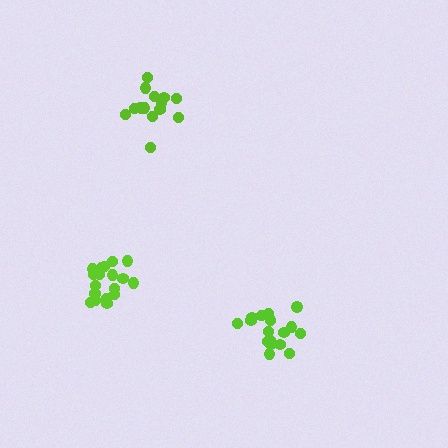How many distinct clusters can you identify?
There are 3 distinct clusters.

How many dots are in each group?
Group 1: 16 dots, Group 2: 19 dots, Group 3: 19 dots (54 total).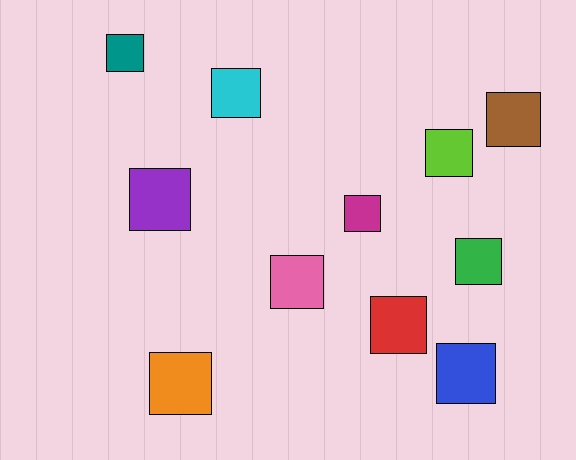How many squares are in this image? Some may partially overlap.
There are 11 squares.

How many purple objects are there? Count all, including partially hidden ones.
There is 1 purple object.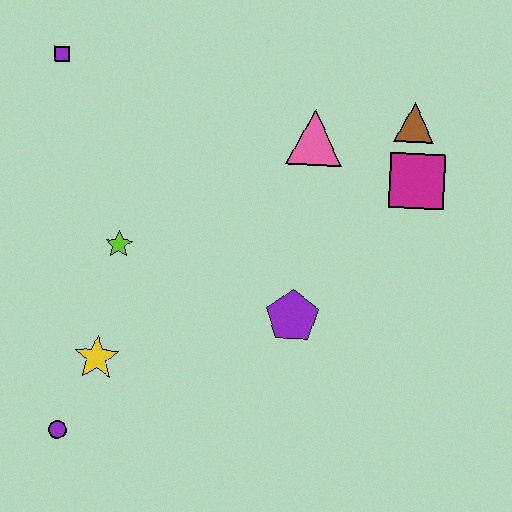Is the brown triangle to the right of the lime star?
Yes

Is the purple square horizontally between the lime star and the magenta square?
No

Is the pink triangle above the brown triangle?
No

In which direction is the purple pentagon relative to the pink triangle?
The purple pentagon is below the pink triangle.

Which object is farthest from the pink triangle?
The purple circle is farthest from the pink triangle.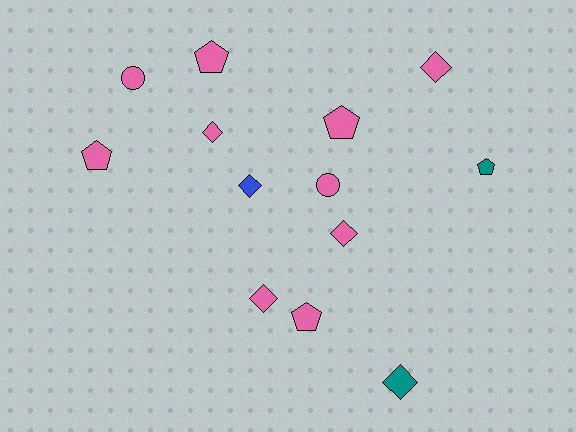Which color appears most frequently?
Pink, with 10 objects.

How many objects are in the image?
There are 13 objects.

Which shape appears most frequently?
Diamond, with 6 objects.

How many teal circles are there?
There are no teal circles.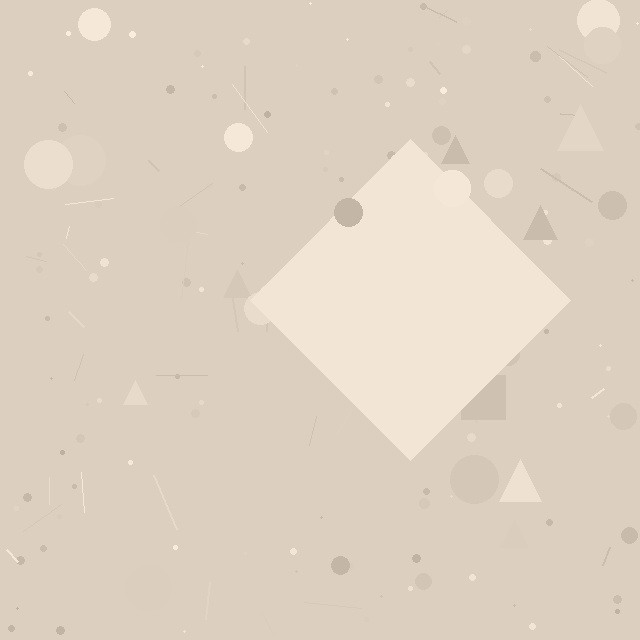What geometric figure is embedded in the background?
A diamond is embedded in the background.